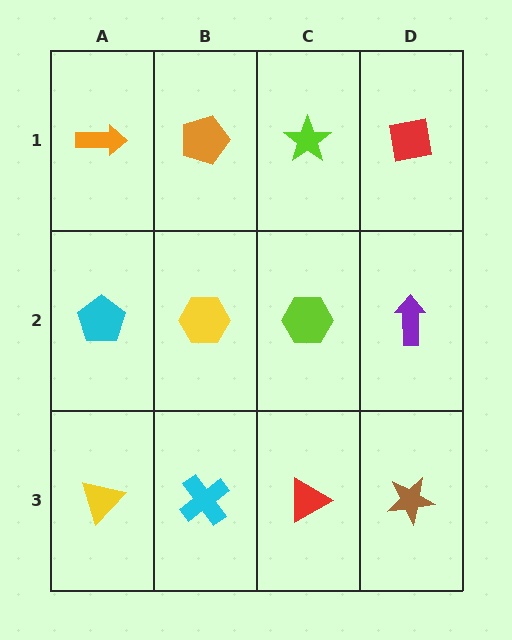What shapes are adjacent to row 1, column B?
A yellow hexagon (row 2, column B), an orange arrow (row 1, column A), a lime star (row 1, column C).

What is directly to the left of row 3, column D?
A red triangle.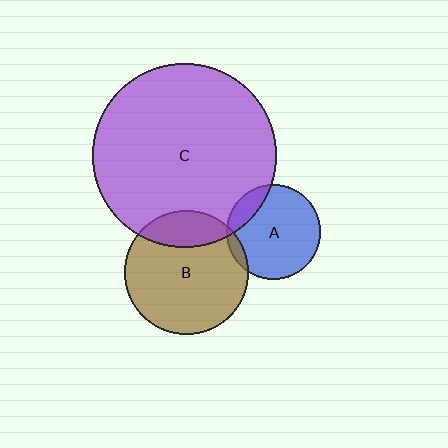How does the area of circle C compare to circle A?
Approximately 3.8 times.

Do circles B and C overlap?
Yes.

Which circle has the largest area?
Circle C (purple).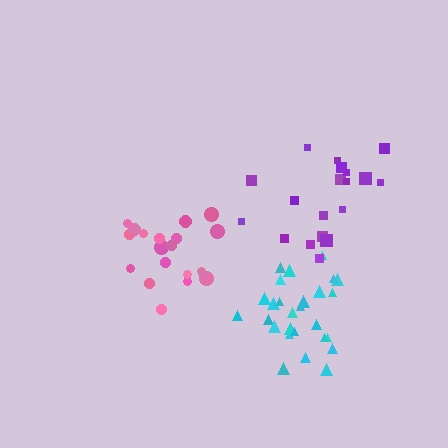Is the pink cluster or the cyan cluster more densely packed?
Cyan.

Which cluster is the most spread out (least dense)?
Purple.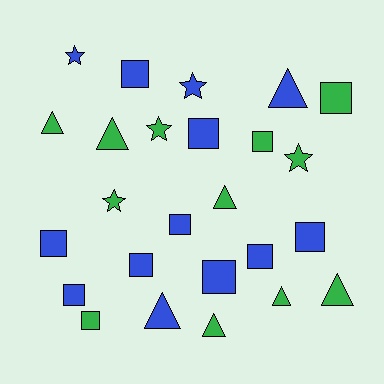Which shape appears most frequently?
Square, with 12 objects.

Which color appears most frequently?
Blue, with 13 objects.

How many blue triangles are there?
There are 2 blue triangles.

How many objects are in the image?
There are 25 objects.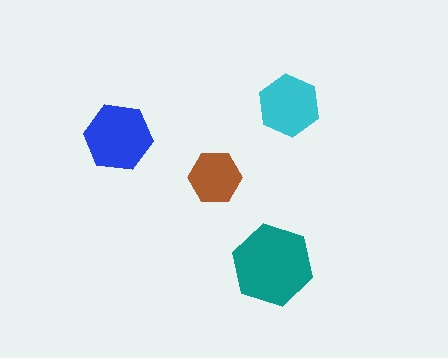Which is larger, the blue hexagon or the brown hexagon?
The blue one.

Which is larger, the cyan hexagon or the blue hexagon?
The blue one.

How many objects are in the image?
There are 4 objects in the image.